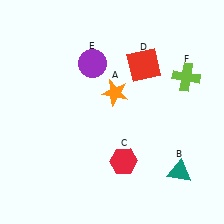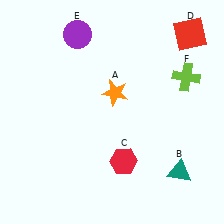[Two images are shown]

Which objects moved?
The objects that moved are: the red square (D), the purple circle (E).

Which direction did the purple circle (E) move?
The purple circle (E) moved up.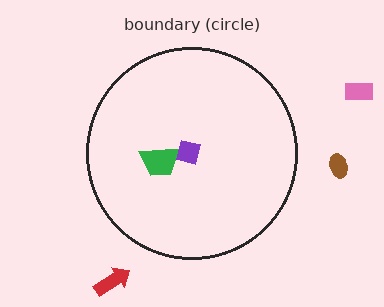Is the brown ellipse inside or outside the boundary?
Outside.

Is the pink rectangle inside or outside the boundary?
Outside.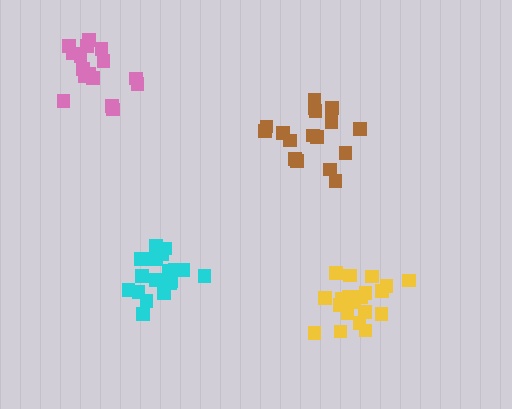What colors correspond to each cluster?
The clusters are colored: brown, yellow, pink, cyan.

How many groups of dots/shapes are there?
There are 4 groups.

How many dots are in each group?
Group 1: 17 dots, Group 2: 20 dots, Group 3: 16 dots, Group 4: 20 dots (73 total).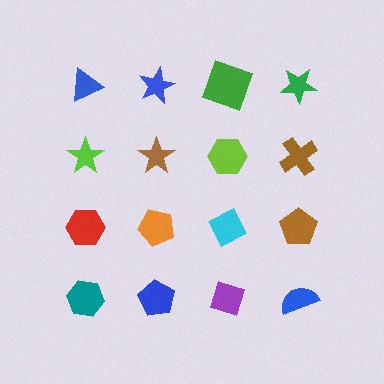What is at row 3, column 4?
A brown pentagon.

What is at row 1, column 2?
A blue star.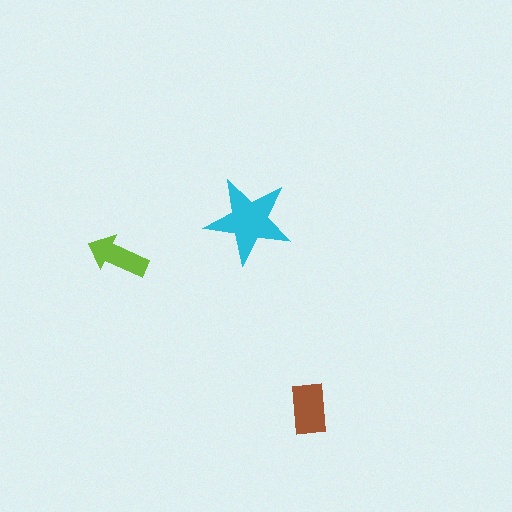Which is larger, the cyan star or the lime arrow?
The cyan star.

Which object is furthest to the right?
The brown rectangle is rightmost.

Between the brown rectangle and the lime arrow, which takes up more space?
The brown rectangle.